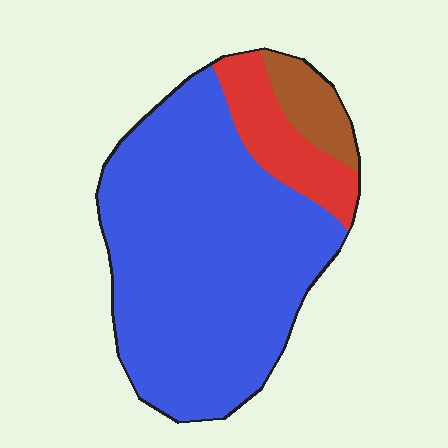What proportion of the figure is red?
Red takes up about one eighth (1/8) of the figure.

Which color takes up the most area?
Blue, at roughly 80%.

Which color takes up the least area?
Brown, at roughly 10%.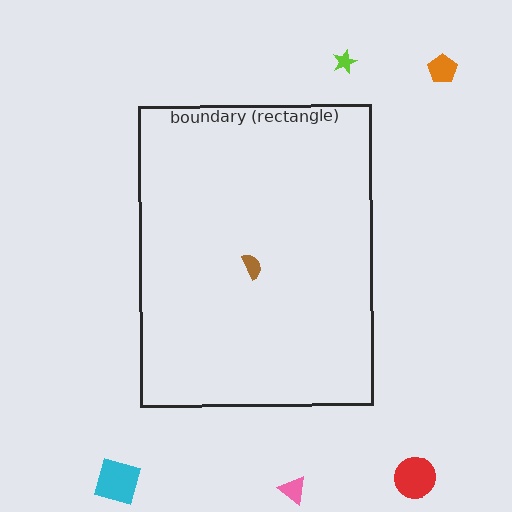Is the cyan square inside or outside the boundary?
Outside.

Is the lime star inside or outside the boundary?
Outside.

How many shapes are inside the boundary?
1 inside, 5 outside.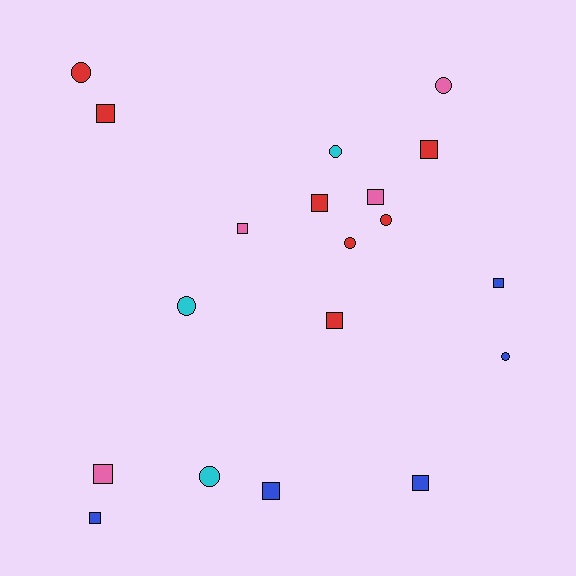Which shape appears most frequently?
Square, with 11 objects.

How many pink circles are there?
There is 1 pink circle.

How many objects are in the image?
There are 19 objects.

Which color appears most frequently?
Red, with 7 objects.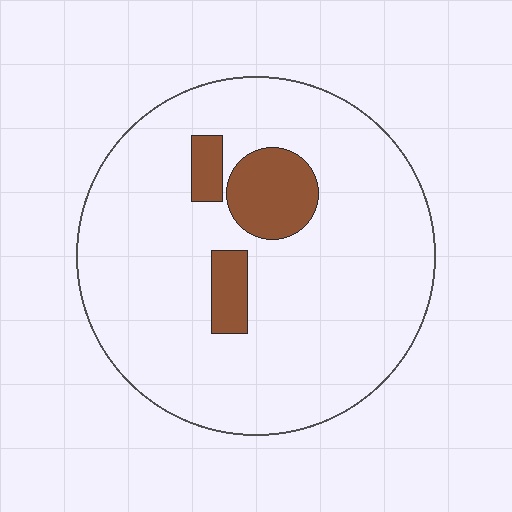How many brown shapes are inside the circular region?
3.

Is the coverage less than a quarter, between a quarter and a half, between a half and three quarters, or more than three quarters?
Less than a quarter.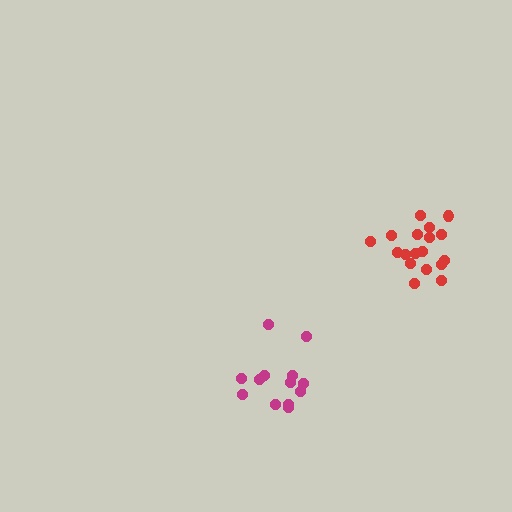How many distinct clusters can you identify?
There are 2 distinct clusters.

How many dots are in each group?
Group 1: 18 dots, Group 2: 13 dots (31 total).